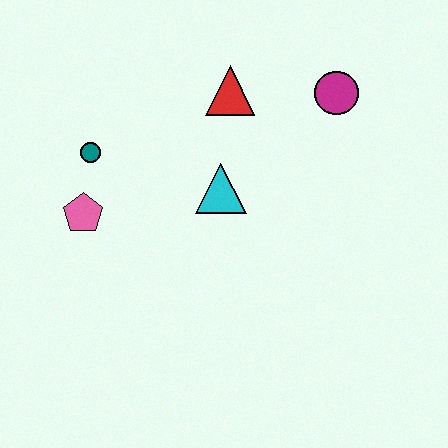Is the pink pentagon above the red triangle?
No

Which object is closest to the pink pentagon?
The teal circle is closest to the pink pentagon.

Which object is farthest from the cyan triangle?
The magenta circle is farthest from the cyan triangle.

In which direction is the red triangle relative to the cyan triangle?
The red triangle is above the cyan triangle.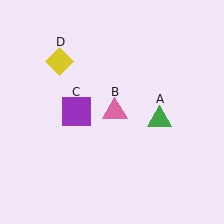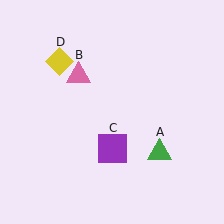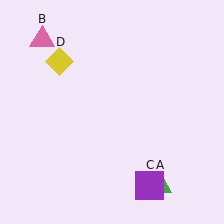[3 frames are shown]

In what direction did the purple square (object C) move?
The purple square (object C) moved down and to the right.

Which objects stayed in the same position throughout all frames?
Yellow diamond (object D) remained stationary.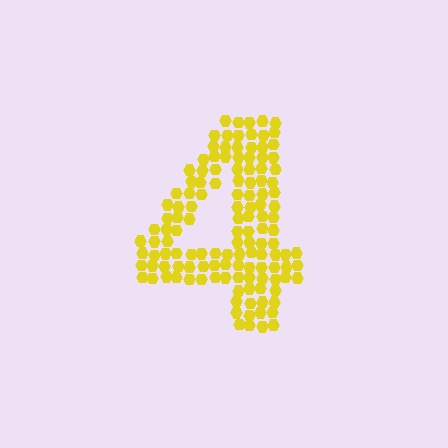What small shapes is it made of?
It is made of small hexagons.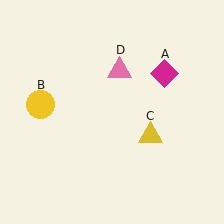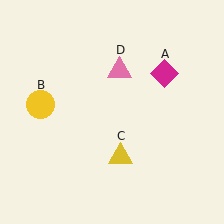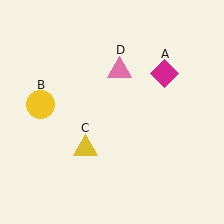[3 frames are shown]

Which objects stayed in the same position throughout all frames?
Magenta diamond (object A) and yellow circle (object B) and pink triangle (object D) remained stationary.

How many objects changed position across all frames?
1 object changed position: yellow triangle (object C).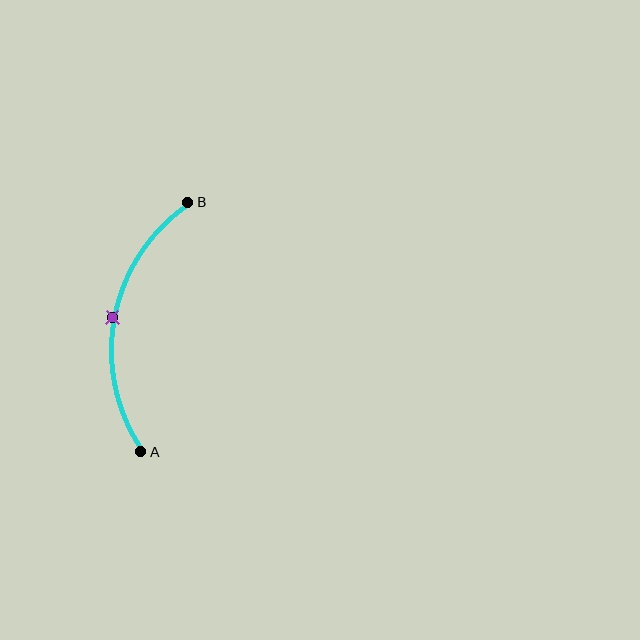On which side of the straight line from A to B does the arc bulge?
The arc bulges to the left of the straight line connecting A and B.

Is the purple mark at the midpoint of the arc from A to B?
Yes. The purple mark lies on the arc at equal arc-length from both A and B — it is the arc midpoint.